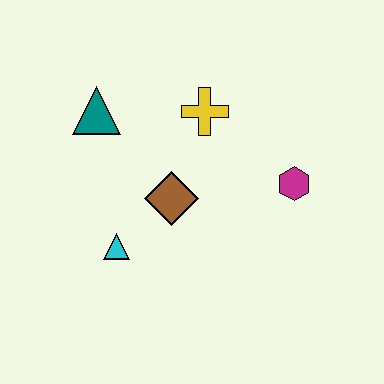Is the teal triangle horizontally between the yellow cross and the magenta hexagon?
No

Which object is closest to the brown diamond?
The cyan triangle is closest to the brown diamond.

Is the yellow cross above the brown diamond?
Yes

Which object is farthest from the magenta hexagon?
The teal triangle is farthest from the magenta hexagon.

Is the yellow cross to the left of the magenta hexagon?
Yes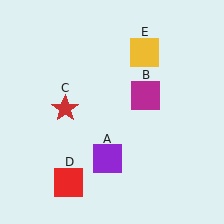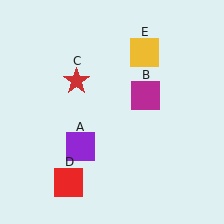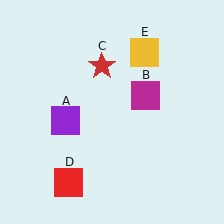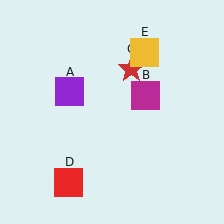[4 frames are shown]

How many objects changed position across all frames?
2 objects changed position: purple square (object A), red star (object C).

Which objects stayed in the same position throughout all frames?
Magenta square (object B) and red square (object D) and yellow square (object E) remained stationary.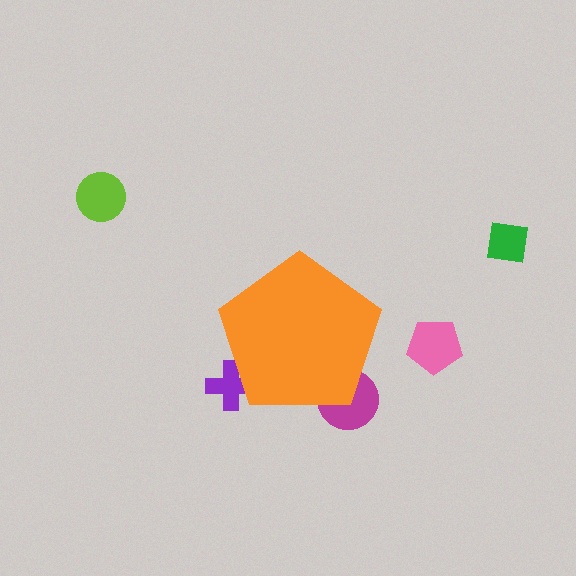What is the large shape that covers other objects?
An orange pentagon.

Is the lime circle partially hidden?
No, the lime circle is fully visible.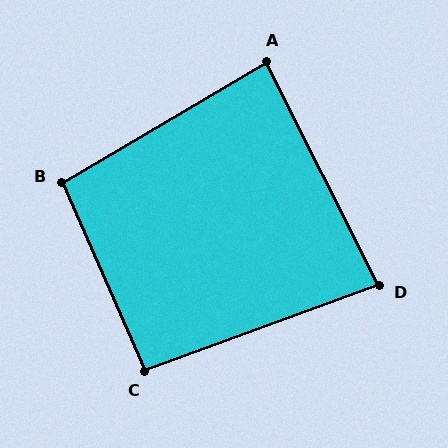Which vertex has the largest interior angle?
B, at approximately 97 degrees.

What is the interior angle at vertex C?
Approximately 94 degrees (approximately right).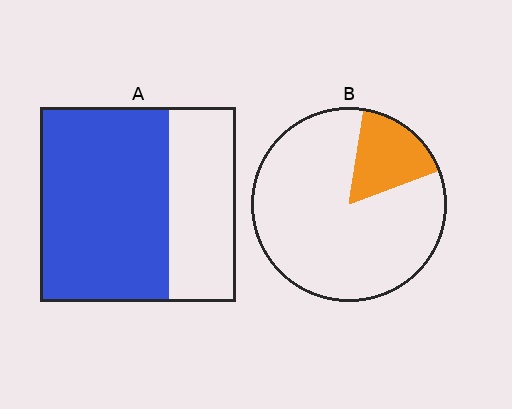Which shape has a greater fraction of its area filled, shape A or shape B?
Shape A.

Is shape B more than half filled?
No.